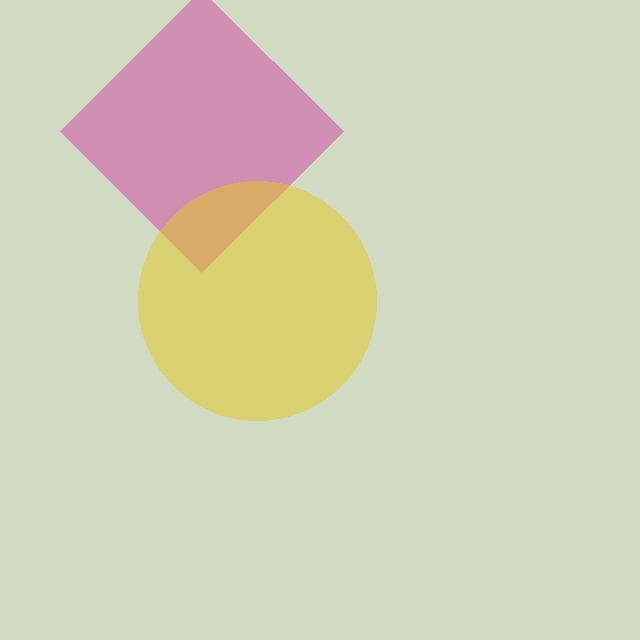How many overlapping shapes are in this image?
There are 2 overlapping shapes in the image.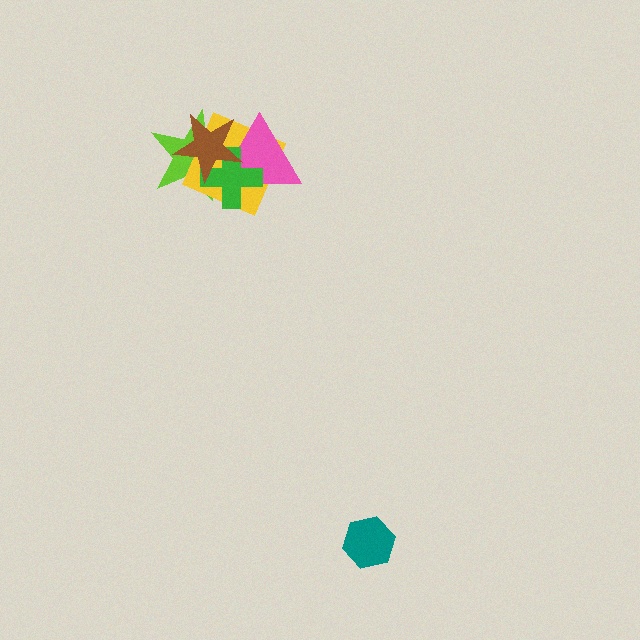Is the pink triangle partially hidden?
Yes, it is partially covered by another shape.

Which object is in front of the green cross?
The brown star is in front of the green cross.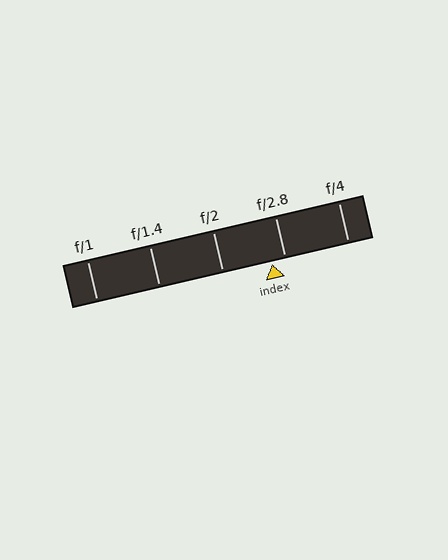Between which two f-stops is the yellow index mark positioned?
The index mark is between f/2 and f/2.8.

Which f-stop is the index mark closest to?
The index mark is closest to f/2.8.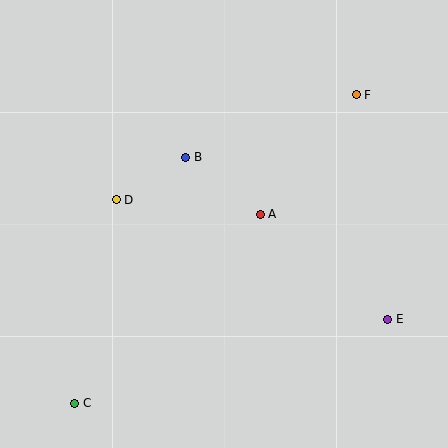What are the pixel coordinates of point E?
Point E is at (388, 319).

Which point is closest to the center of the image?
Point A at (260, 214) is closest to the center.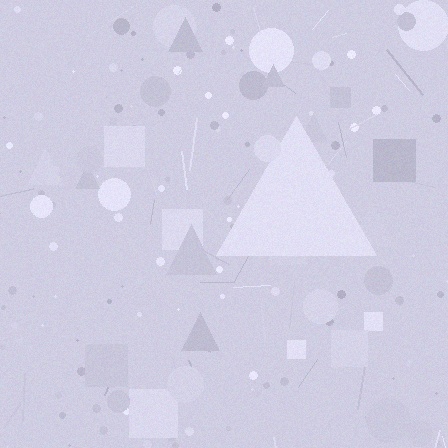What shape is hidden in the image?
A triangle is hidden in the image.